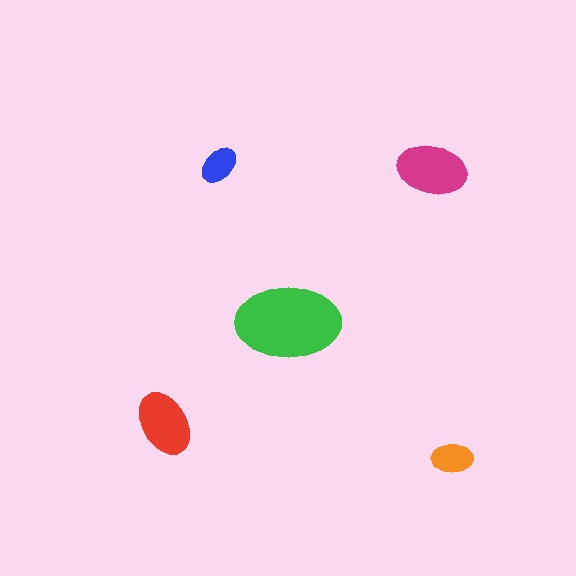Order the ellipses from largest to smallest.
the green one, the magenta one, the red one, the orange one, the blue one.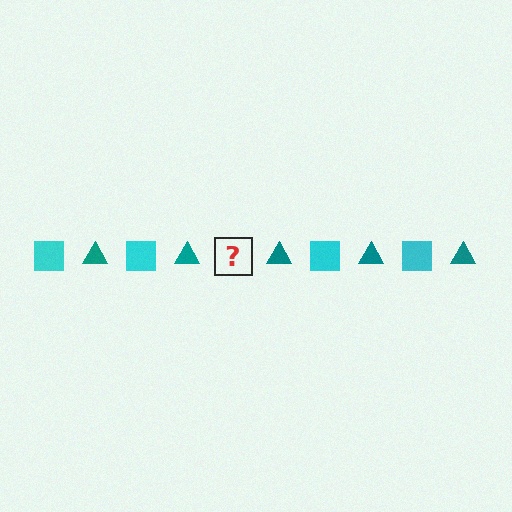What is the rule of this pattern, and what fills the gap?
The rule is that the pattern alternates between cyan square and teal triangle. The gap should be filled with a cyan square.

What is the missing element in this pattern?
The missing element is a cyan square.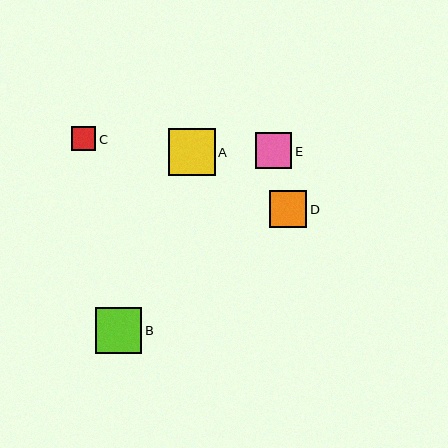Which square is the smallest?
Square C is the smallest with a size of approximately 24 pixels.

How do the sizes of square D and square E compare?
Square D and square E are approximately the same size.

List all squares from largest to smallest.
From largest to smallest: A, B, D, E, C.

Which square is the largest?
Square A is the largest with a size of approximately 47 pixels.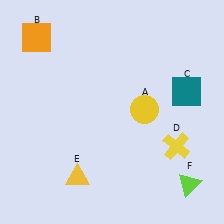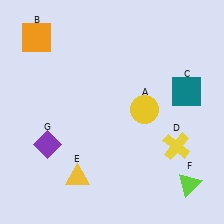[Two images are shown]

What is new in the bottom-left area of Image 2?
A purple diamond (G) was added in the bottom-left area of Image 2.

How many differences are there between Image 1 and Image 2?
There is 1 difference between the two images.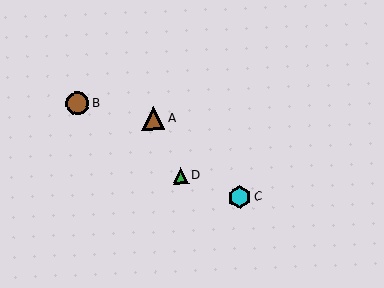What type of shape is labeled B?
Shape B is a brown circle.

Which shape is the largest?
The brown circle (labeled B) is the largest.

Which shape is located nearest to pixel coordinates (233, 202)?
The cyan hexagon (labeled C) at (240, 197) is nearest to that location.